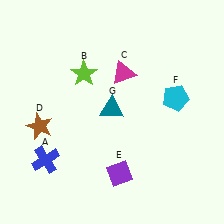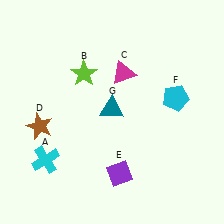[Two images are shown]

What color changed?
The cross (A) changed from blue in Image 1 to cyan in Image 2.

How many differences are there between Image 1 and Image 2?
There is 1 difference between the two images.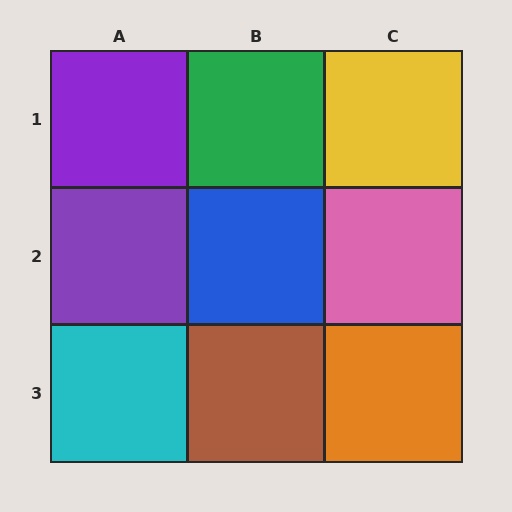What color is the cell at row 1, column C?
Yellow.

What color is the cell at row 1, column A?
Purple.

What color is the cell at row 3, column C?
Orange.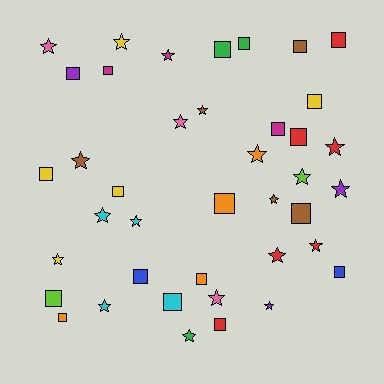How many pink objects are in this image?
There are 3 pink objects.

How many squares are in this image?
There are 20 squares.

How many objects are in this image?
There are 40 objects.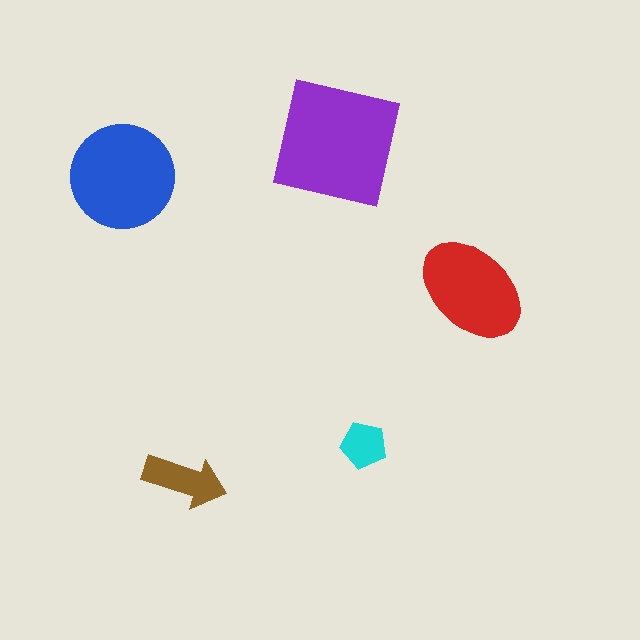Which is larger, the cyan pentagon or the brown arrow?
The brown arrow.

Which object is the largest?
The purple square.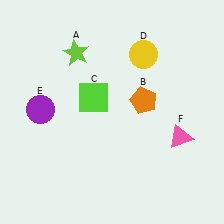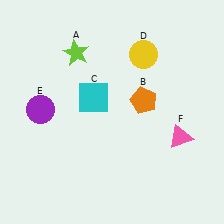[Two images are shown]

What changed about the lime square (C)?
In Image 1, C is lime. In Image 2, it changed to cyan.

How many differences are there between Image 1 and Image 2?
There is 1 difference between the two images.